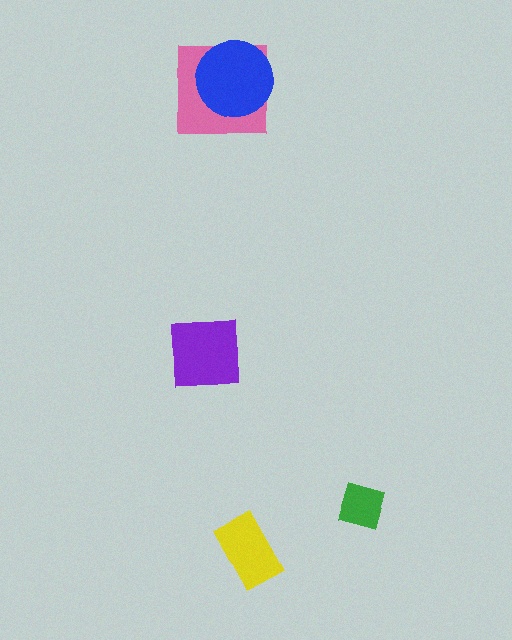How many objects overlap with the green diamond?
0 objects overlap with the green diamond.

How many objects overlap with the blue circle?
1 object overlaps with the blue circle.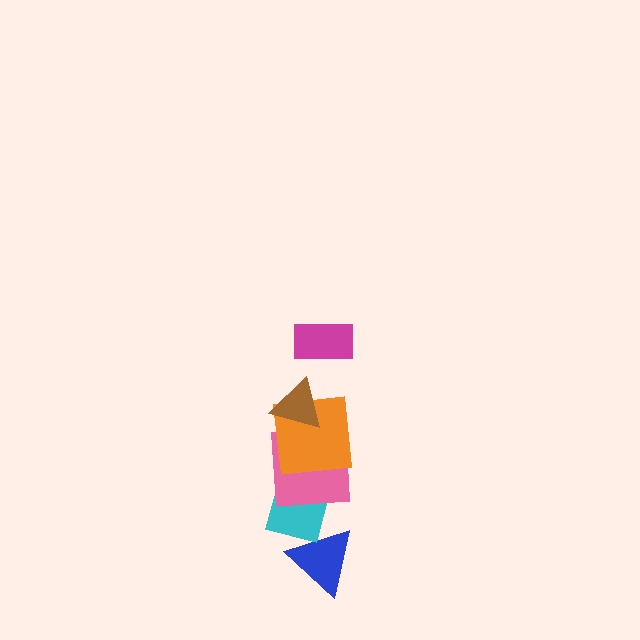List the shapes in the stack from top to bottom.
From top to bottom: the magenta rectangle, the brown triangle, the orange square, the pink square, the cyan square, the blue triangle.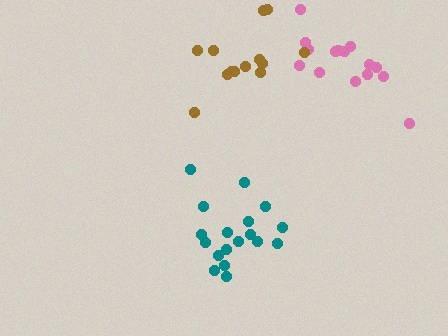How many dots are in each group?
Group 1: 15 dots, Group 2: 18 dots, Group 3: 13 dots (46 total).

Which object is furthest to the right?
The pink cluster is rightmost.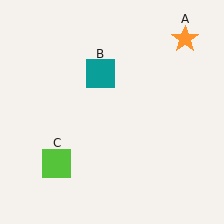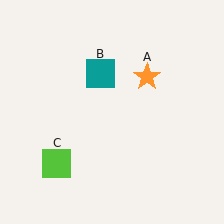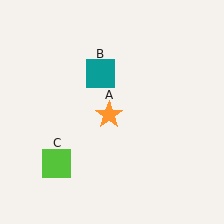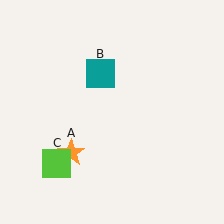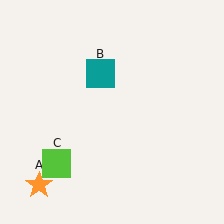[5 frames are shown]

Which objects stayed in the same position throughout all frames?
Teal square (object B) and lime square (object C) remained stationary.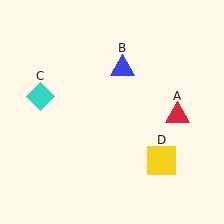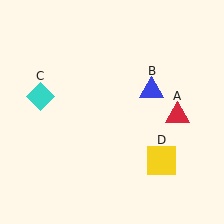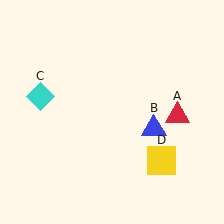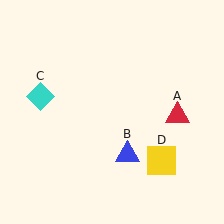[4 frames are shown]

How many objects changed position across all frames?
1 object changed position: blue triangle (object B).